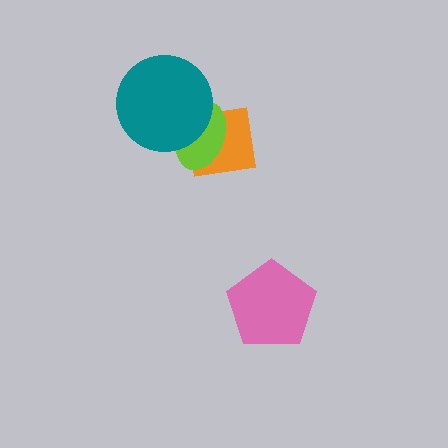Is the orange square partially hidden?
Yes, it is partially covered by another shape.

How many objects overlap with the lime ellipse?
2 objects overlap with the lime ellipse.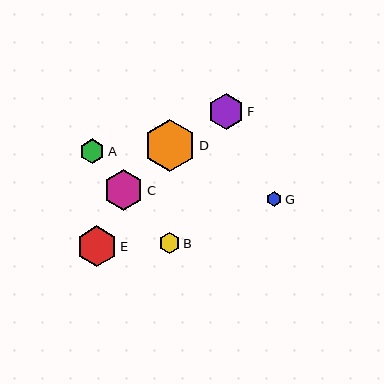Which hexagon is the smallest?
Hexagon G is the smallest with a size of approximately 15 pixels.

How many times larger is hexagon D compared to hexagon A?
Hexagon D is approximately 2.1 times the size of hexagon A.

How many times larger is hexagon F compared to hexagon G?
Hexagon F is approximately 2.3 times the size of hexagon G.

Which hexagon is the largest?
Hexagon D is the largest with a size of approximately 51 pixels.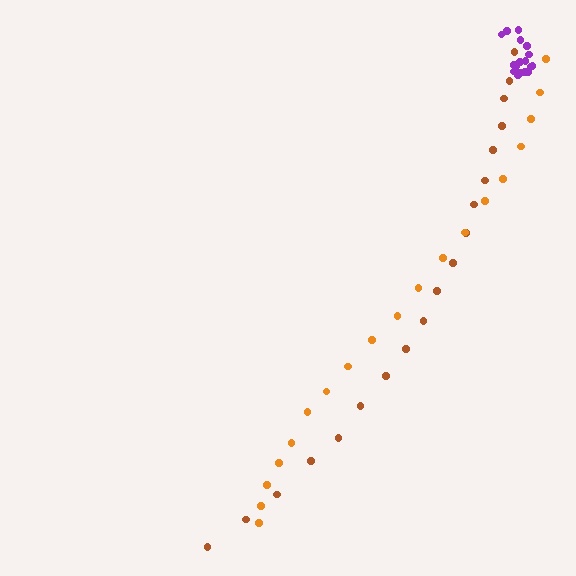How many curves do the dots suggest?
There are 3 distinct paths.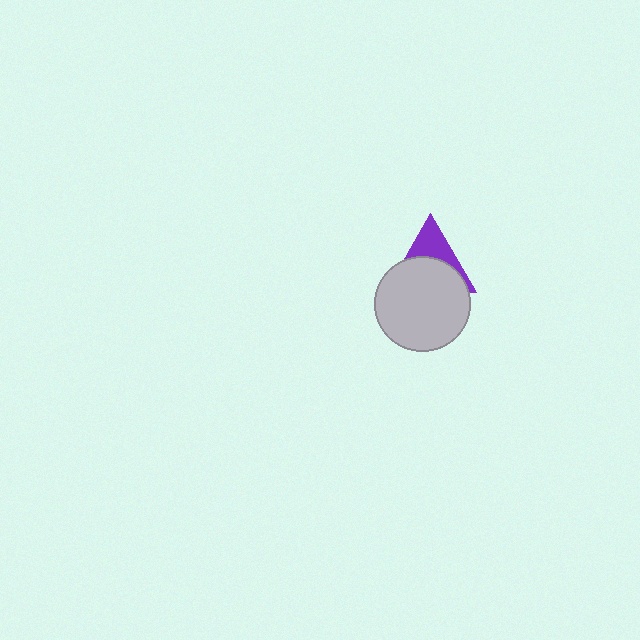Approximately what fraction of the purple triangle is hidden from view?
Roughly 62% of the purple triangle is hidden behind the light gray circle.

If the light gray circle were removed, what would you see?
You would see the complete purple triangle.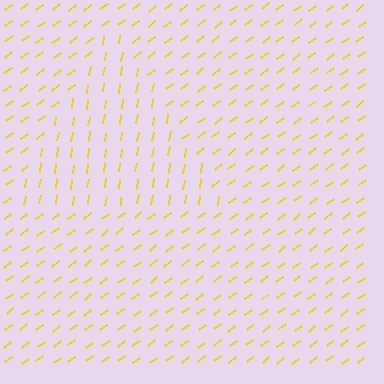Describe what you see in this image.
The image is filled with small yellow line segments. A triangle region in the image has lines oriented differently from the surrounding lines, creating a visible texture boundary.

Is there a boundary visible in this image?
Yes, there is a texture boundary formed by a change in line orientation.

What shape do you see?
I see a triangle.